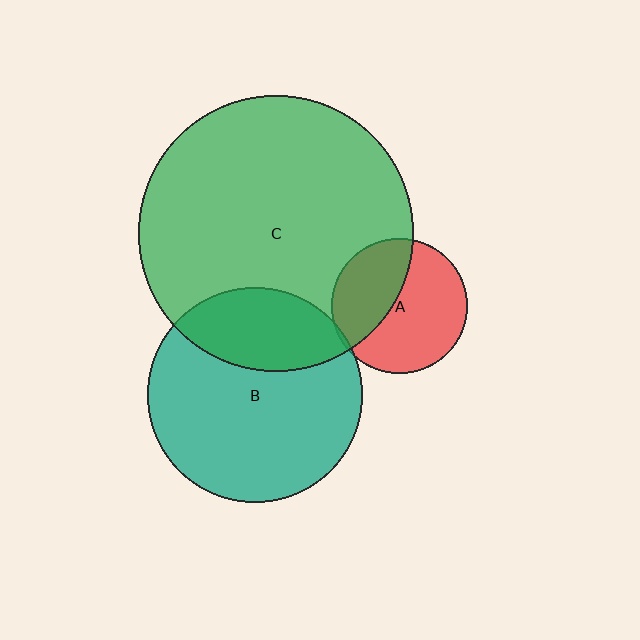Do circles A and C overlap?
Yes.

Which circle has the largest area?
Circle C (green).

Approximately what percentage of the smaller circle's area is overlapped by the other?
Approximately 40%.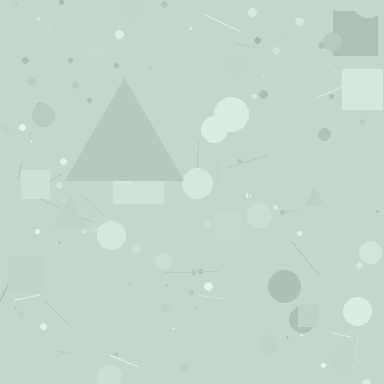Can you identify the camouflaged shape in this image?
The camouflaged shape is a triangle.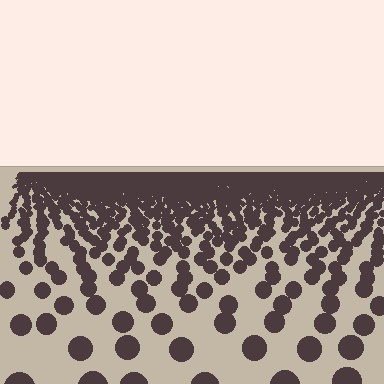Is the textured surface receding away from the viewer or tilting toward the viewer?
The surface is receding away from the viewer. Texture elements get smaller and denser toward the top.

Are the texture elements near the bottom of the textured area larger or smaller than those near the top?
Larger. Near the bottom, elements are closer to the viewer and appear at a bigger on-screen size.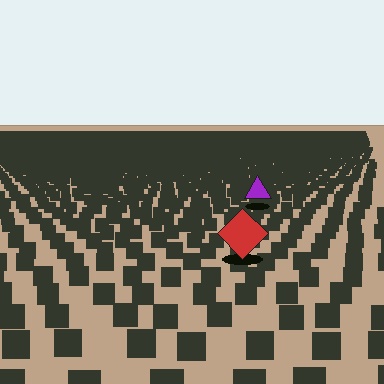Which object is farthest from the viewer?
The purple triangle is farthest from the viewer. It appears smaller and the ground texture around it is denser.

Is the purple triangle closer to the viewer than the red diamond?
No. The red diamond is closer — you can tell from the texture gradient: the ground texture is coarser near it.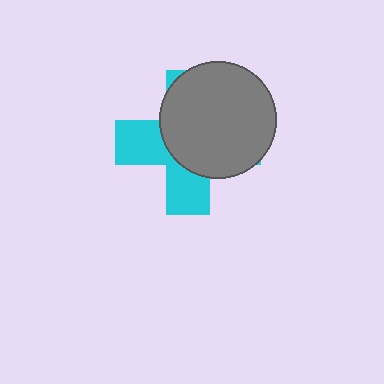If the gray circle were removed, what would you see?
You would see the complete cyan cross.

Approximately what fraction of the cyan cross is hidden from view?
Roughly 60% of the cyan cross is hidden behind the gray circle.